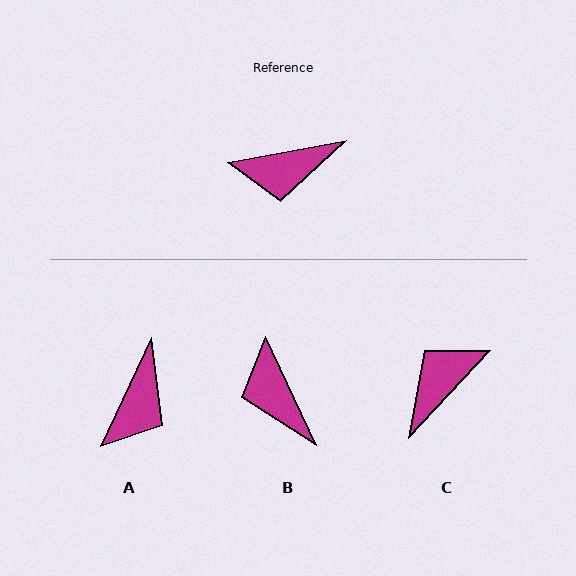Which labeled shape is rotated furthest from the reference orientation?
C, about 143 degrees away.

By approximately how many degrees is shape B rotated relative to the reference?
Approximately 75 degrees clockwise.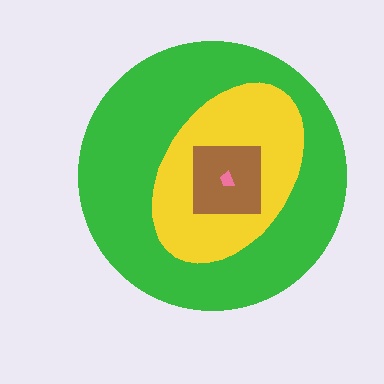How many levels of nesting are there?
4.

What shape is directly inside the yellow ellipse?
The brown square.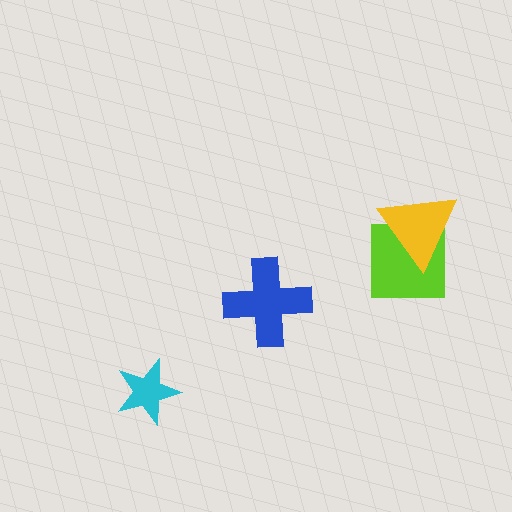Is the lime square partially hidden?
Yes, it is partially covered by another shape.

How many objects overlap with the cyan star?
0 objects overlap with the cyan star.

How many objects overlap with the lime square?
1 object overlaps with the lime square.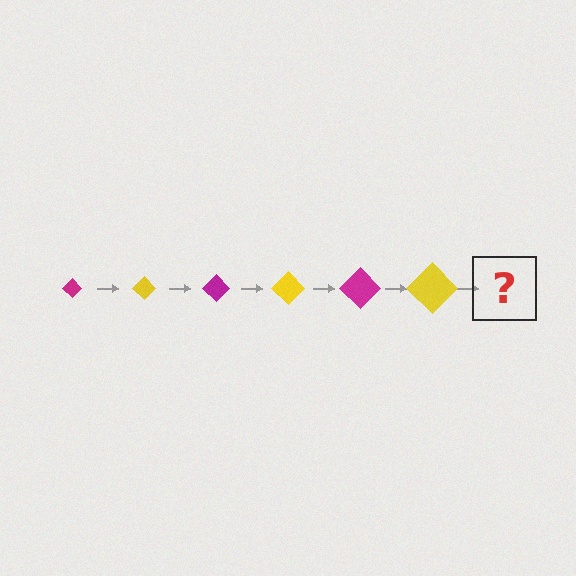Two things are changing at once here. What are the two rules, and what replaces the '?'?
The two rules are that the diamond grows larger each step and the color cycles through magenta and yellow. The '?' should be a magenta diamond, larger than the previous one.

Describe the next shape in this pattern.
It should be a magenta diamond, larger than the previous one.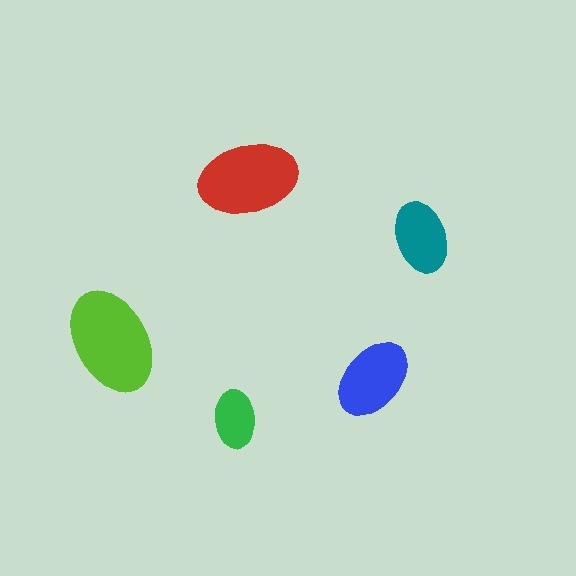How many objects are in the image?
There are 5 objects in the image.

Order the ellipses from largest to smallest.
the lime one, the red one, the blue one, the teal one, the green one.